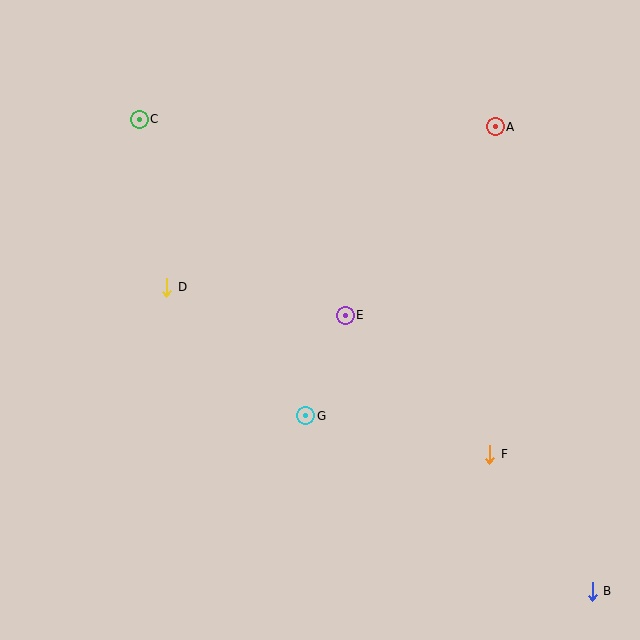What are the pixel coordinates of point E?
Point E is at (345, 315).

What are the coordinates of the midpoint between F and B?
The midpoint between F and B is at (541, 523).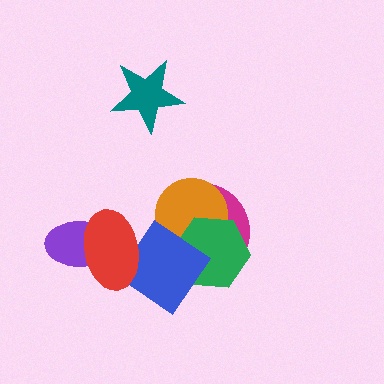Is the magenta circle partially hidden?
Yes, it is partially covered by another shape.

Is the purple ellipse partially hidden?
Yes, it is partially covered by another shape.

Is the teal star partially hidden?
No, no other shape covers it.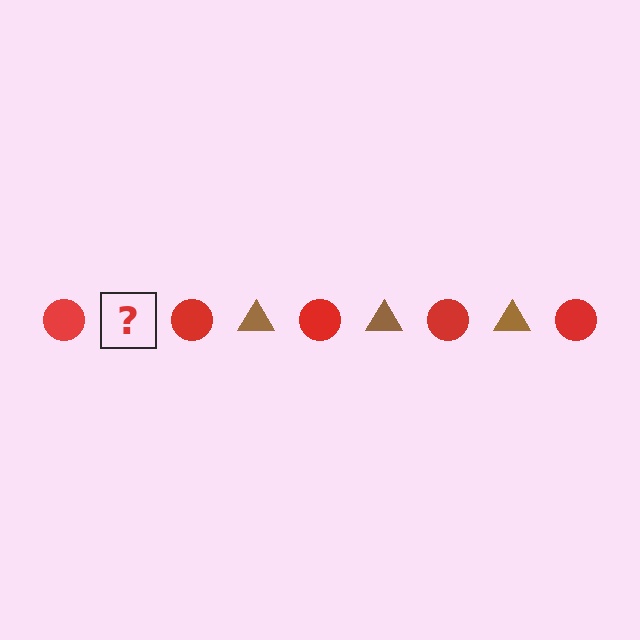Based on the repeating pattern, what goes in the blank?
The blank should be a brown triangle.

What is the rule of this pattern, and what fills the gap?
The rule is that the pattern alternates between red circle and brown triangle. The gap should be filled with a brown triangle.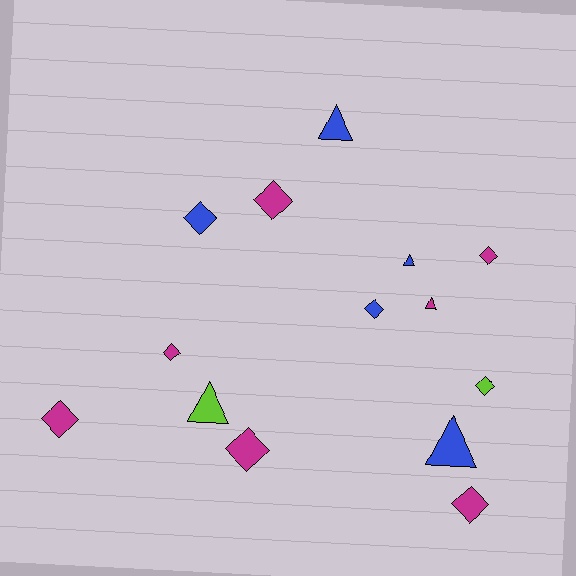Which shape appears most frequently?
Diamond, with 9 objects.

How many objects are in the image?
There are 14 objects.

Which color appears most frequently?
Magenta, with 7 objects.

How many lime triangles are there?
There is 1 lime triangle.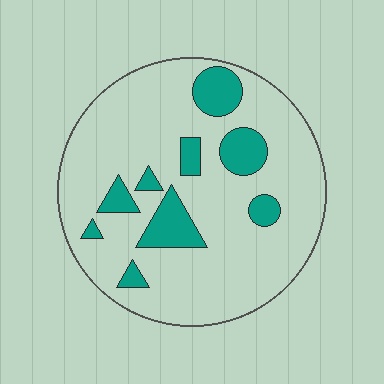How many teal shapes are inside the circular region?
9.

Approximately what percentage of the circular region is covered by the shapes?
Approximately 15%.